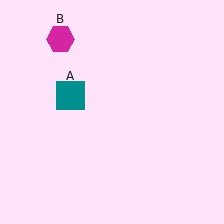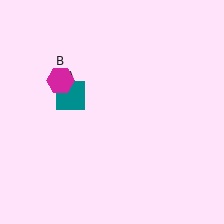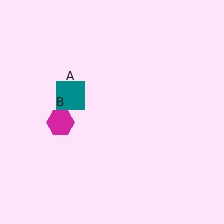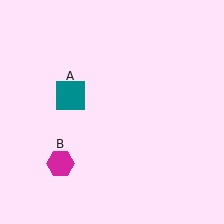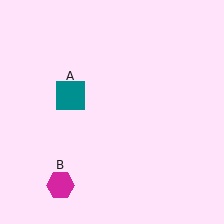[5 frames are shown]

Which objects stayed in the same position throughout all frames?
Teal square (object A) remained stationary.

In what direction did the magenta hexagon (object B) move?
The magenta hexagon (object B) moved down.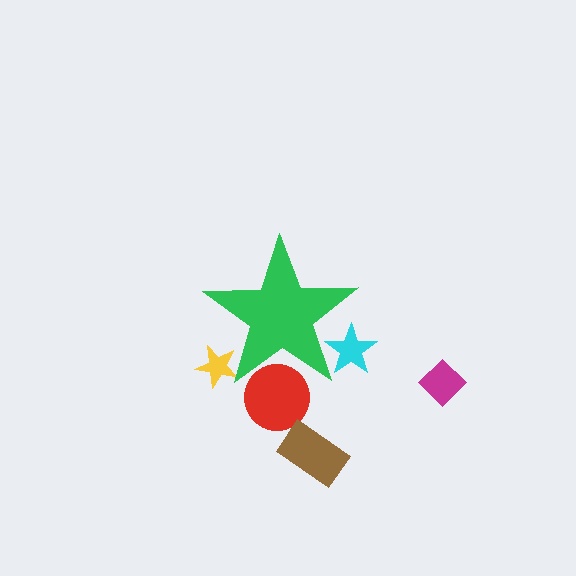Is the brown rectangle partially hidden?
No, the brown rectangle is fully visible.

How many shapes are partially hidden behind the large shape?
3 shapes are partially hidden.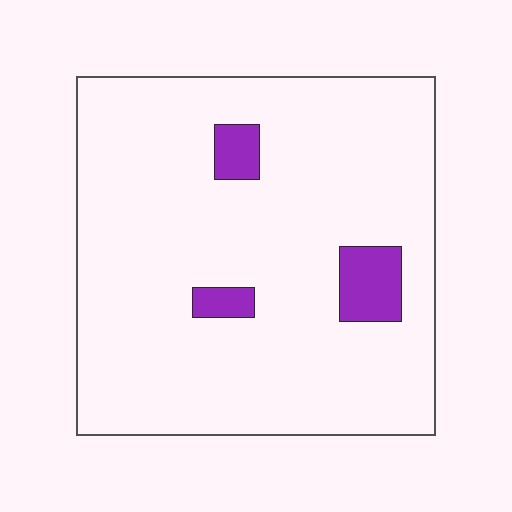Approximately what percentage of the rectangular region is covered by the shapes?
Approximately 5%.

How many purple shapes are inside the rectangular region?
3.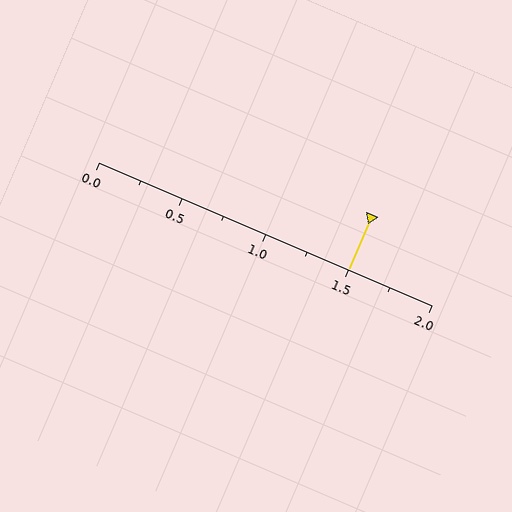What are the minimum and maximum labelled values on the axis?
The axis runs from 0.0 to 2.0.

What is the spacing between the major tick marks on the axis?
The major ticks are spaced 0.5 apart.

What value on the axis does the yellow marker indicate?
The marker indicates approximately 1.5.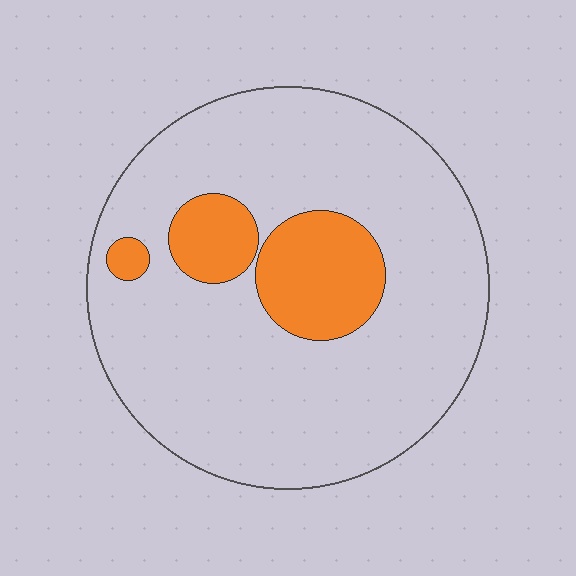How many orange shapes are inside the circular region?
3.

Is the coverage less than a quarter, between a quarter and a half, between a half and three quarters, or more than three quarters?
Less than a quarter.